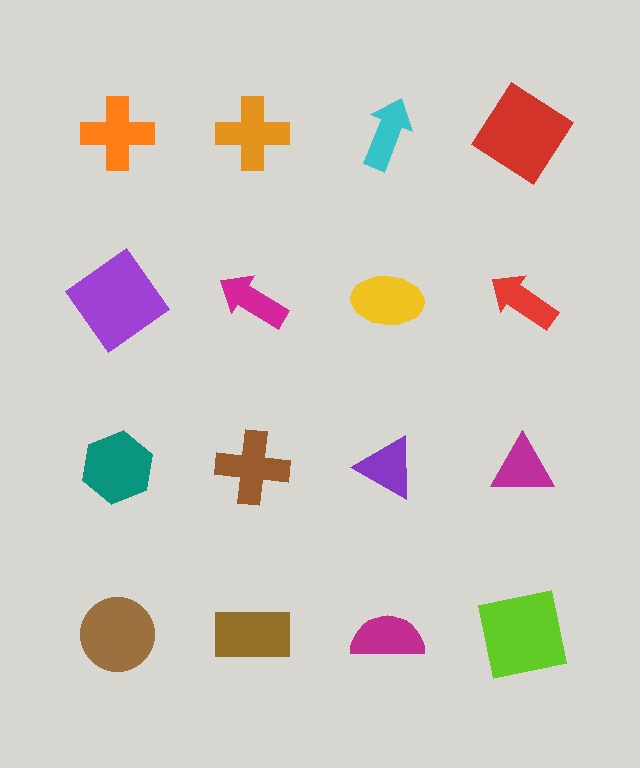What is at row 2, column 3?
A yellow ellipse.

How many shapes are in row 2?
4 shapes.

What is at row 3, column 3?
A purple triangle.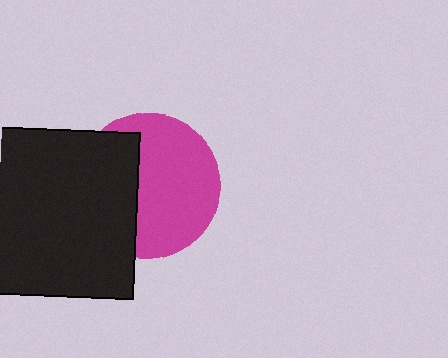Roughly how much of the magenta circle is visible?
About half of it is visible (roughly 60%).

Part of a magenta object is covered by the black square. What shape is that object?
It is a circle.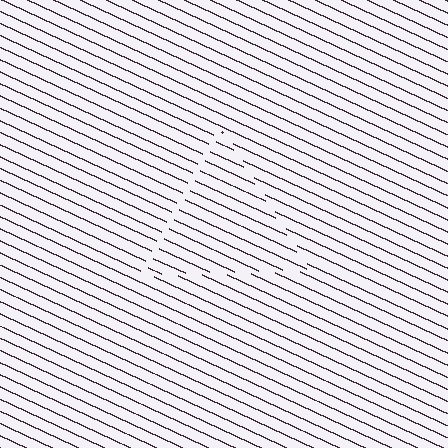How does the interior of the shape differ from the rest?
The interior of the shape contains the same grating, shifted by half a period — the contour is defined by the phase discontinuity where line-ends from the inner and outer gratings abut.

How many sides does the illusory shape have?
3 sides — the line-ends trace a triangle.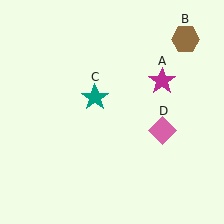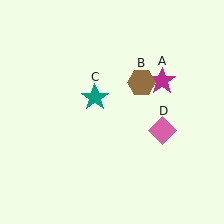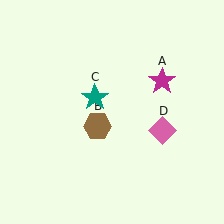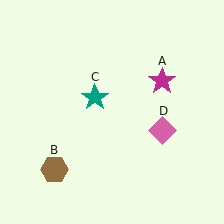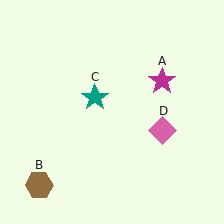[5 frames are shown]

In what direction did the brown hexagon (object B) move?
The brown hexagon (object B) moved down and to the left.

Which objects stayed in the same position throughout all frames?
Magenta star (object A) and teal star (object C) and pink diamond (object D) remained stationary.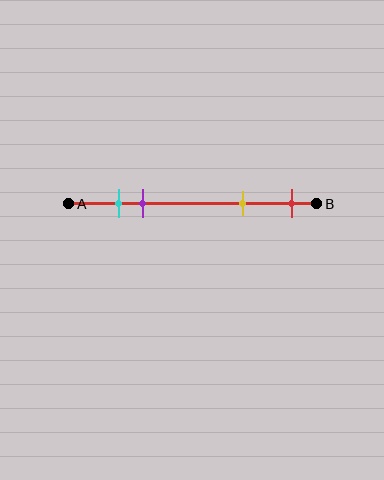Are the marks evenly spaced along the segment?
No, the marks are not evenly spaced.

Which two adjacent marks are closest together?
The cyan and purple marks are the closest adjacent pair.